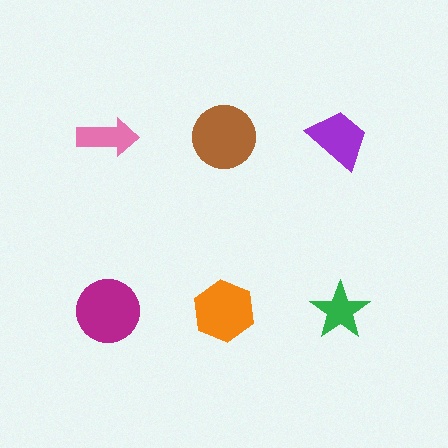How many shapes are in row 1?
3 shapes.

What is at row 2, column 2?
An orange hexagon.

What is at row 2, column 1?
A magenta circle.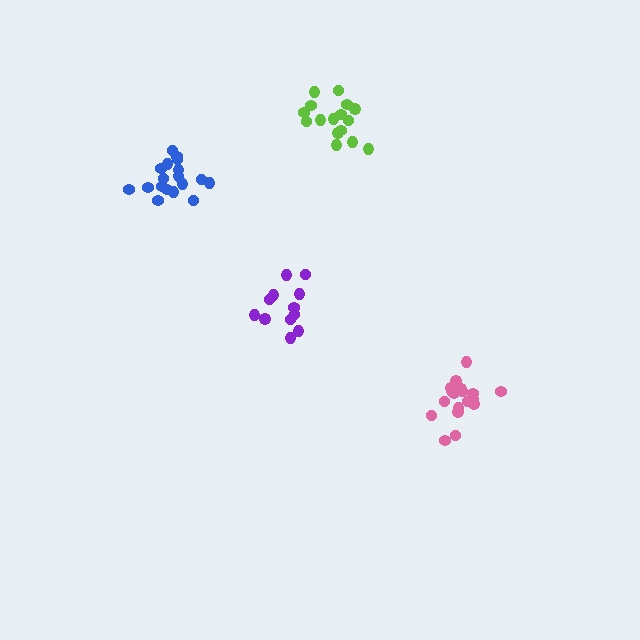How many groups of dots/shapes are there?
There are 4 groups.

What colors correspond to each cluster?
The clusters are colored: purple, lime, blue, pink.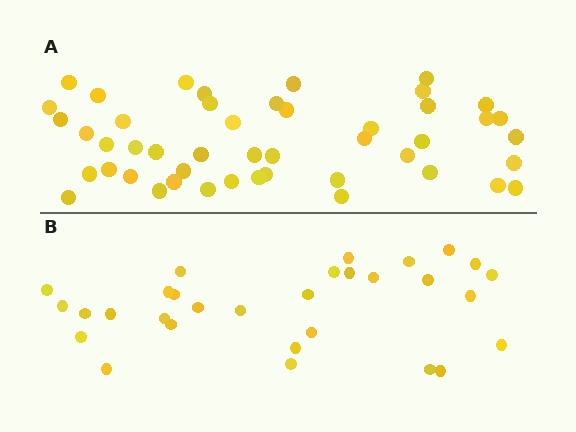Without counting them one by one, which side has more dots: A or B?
Region A (the top region) has more dots.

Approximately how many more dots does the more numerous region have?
Region A has approximately 15 more dots than region B.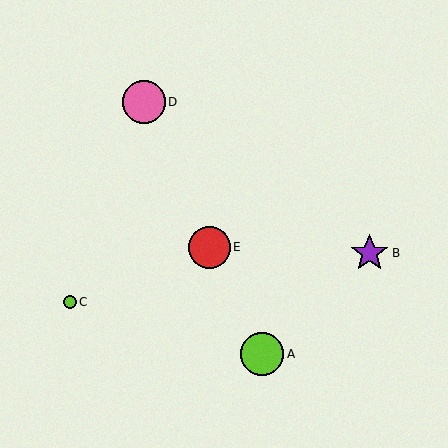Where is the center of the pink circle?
The center of the pink circle is at (144, 102).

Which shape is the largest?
The lime circle (labeled A) is the largest.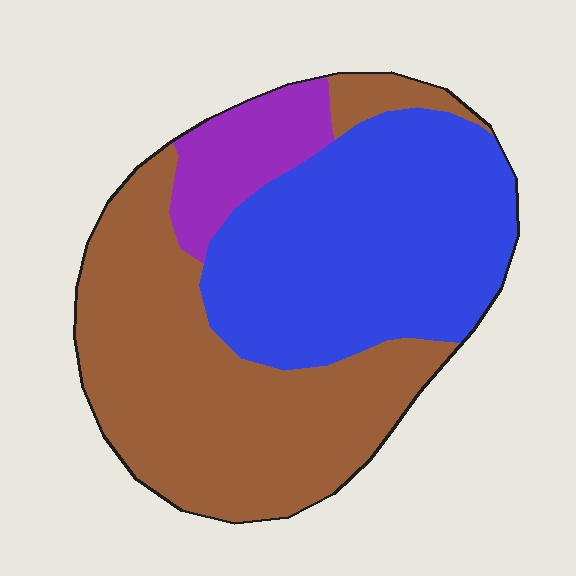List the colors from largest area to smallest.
From largest to smallest: brown, blue, purple.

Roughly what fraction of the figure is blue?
Blue covers about 40% of the figure.